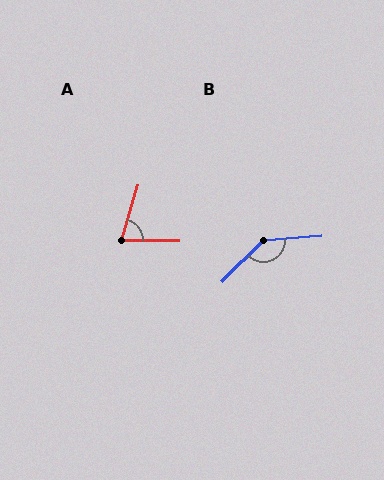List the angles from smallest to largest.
A (73°), B (139°).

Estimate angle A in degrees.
Approximately 73 degrees.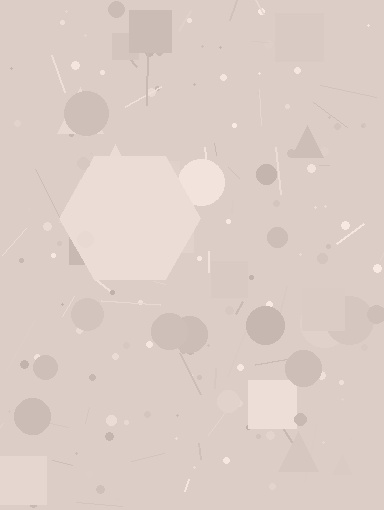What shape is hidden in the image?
A hexagon is hidden in the image.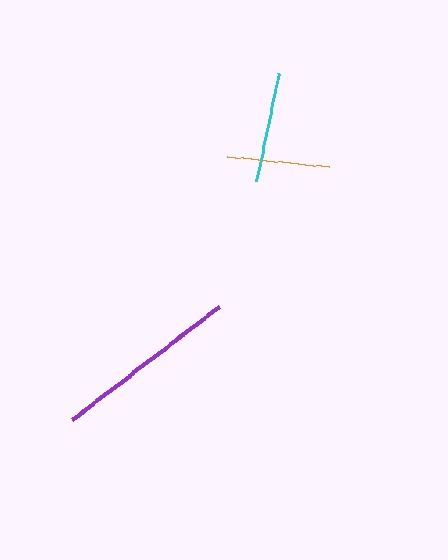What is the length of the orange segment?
The orange segment is approximately 103 pixels long.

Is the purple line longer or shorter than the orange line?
The purple line is longer than the orange line.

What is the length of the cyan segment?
The cyan segment is approximately 110 pixels long.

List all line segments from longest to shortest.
From longest to shortest: purple, cyan, orange.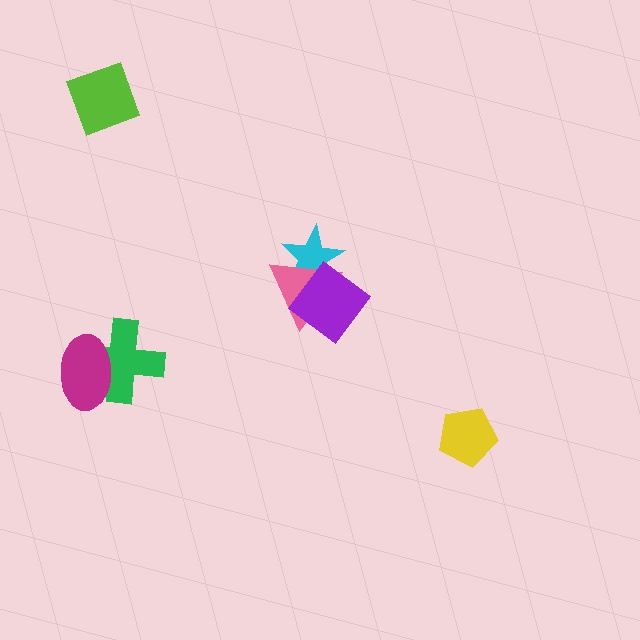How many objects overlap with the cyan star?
2 objects overlap with the cyan star.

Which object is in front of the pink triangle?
The purple diamond is in front of the pink triangle.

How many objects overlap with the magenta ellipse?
1 object overlaps with the magenta ellipse.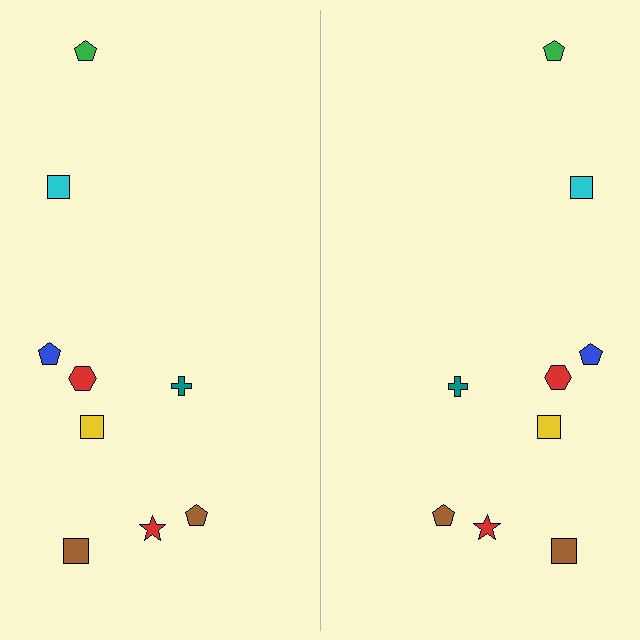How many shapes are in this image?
There are 18 shapes in this image.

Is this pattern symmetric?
Yes, this pattern has bilateral (reflection) symmetry.